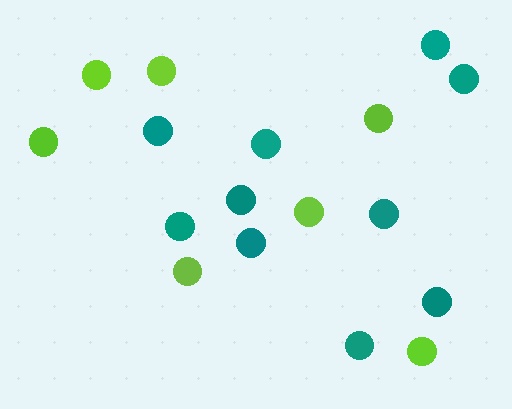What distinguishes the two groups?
There are 2 groups: one group of lime circles (7) and one group of teal circles (10).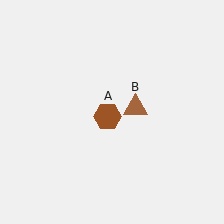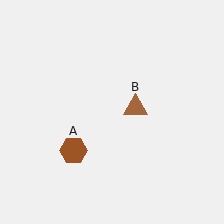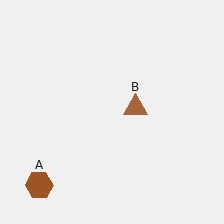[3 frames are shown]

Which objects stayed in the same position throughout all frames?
Brown triangle (object B) remained stationary.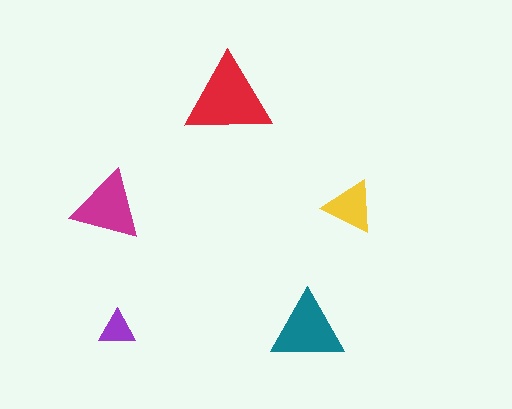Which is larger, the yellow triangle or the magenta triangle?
The magenta one.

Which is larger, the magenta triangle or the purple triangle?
The magenta one.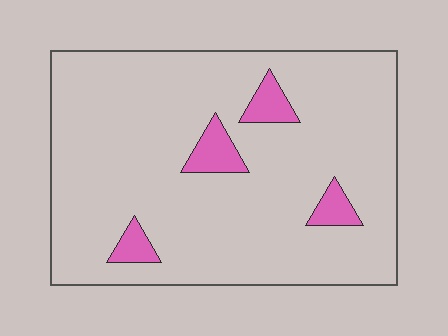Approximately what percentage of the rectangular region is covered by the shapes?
Approximately 10%.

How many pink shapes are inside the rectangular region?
4.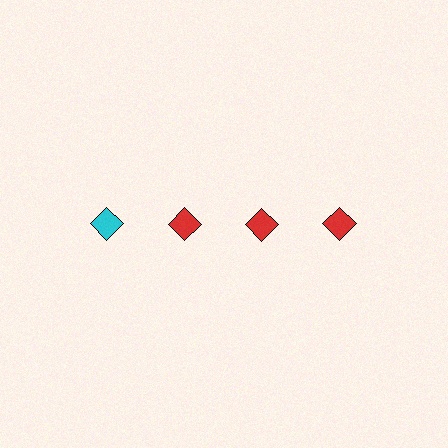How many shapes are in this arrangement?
There are 4 shapes arranged in a grid pattern.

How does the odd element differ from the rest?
It has a different color: cyan instead of red.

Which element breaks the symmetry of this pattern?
The cyan diamond in the top row, leftmost column breaks the symmetry. All other shapes are red diamonds.